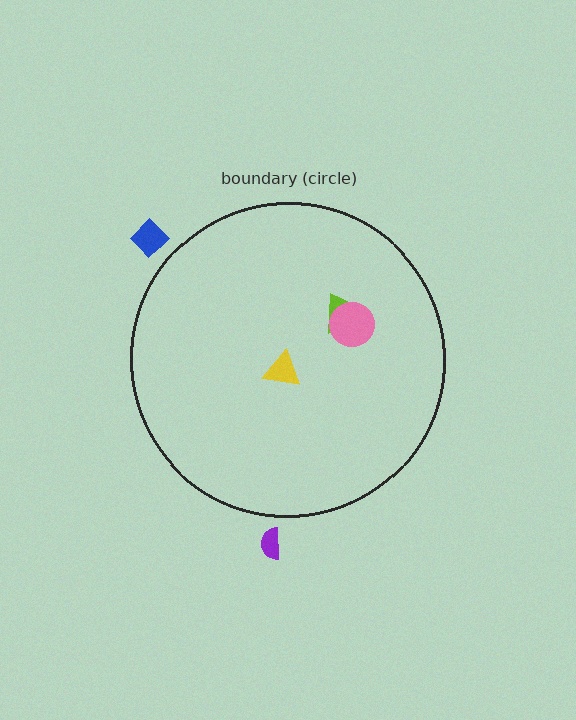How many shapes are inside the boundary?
3 inside, 2 outside.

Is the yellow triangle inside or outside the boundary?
Inside.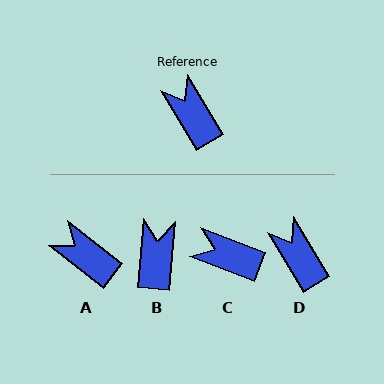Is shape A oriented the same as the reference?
No, it is off by about 21 degrees.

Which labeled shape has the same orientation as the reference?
D.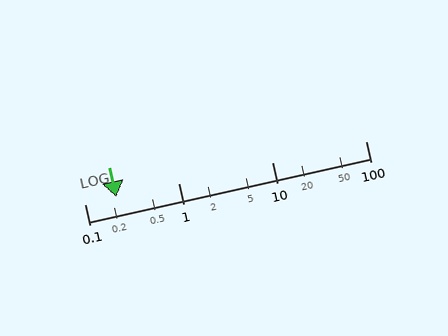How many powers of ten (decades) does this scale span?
The scale spans 3 decades, from 0.1 to 100.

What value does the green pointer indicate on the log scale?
The pointer indicates approximately 0.22.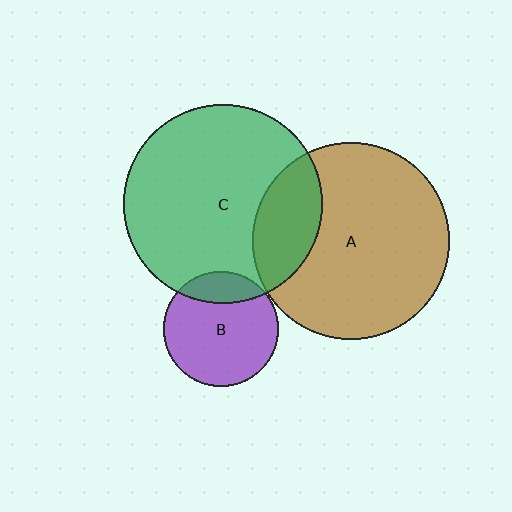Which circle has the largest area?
Circle C (green).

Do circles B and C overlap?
Yes.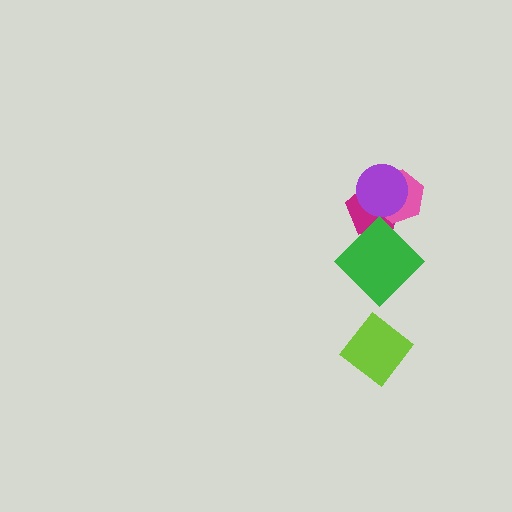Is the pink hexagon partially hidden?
Yes, it is partially covered by another shape.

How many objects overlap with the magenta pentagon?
3 objects overlap with the magenta pentagon.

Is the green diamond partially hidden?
No, no other shape covers it.